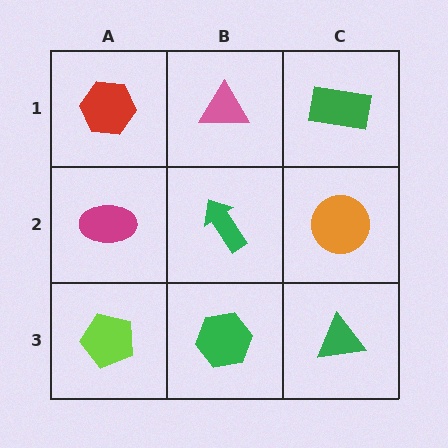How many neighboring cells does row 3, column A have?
2.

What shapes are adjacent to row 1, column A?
A magenta ellipse (row 2, column A), a pink triangle (row 1, column B).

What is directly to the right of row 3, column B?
A green triangle.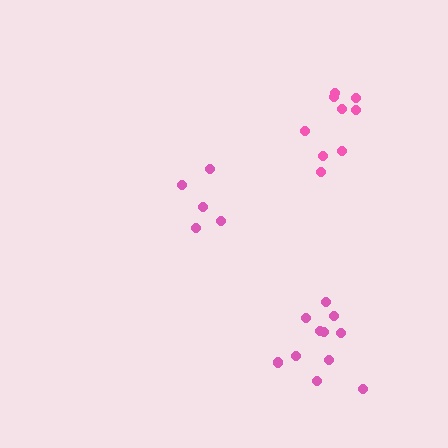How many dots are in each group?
Group 1: 9 dots, Group 2: 5 dots, Group 3: 11 dots (25 total).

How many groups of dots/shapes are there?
There are 3 groups.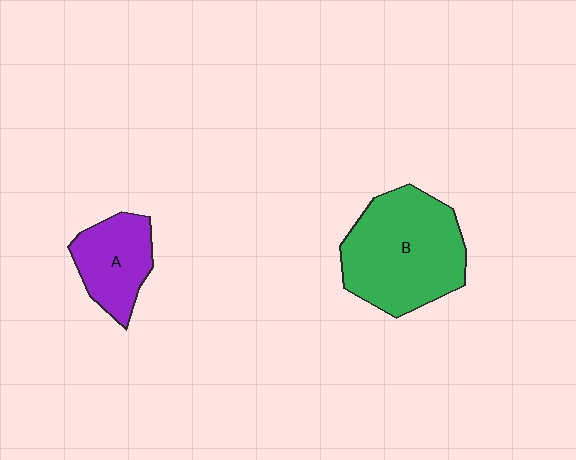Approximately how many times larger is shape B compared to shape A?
Approximately 1.9 times.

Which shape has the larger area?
Shape B (green).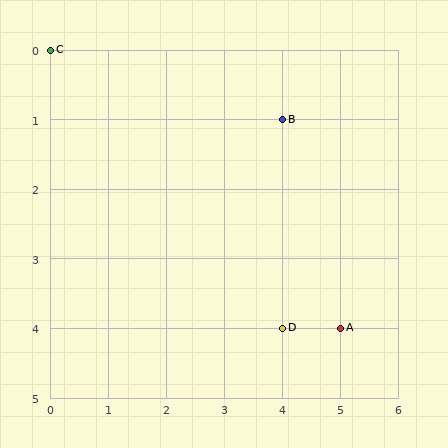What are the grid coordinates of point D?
Point D is at grid coordinates (4, 4).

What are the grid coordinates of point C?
Point C is at grid coordinates (0, 0).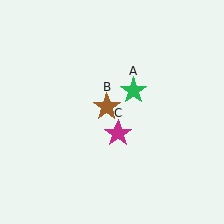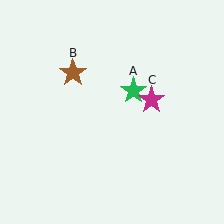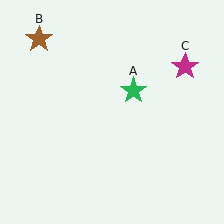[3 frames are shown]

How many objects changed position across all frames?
2 objects changed position: brown star (object B), magenta star (object C).